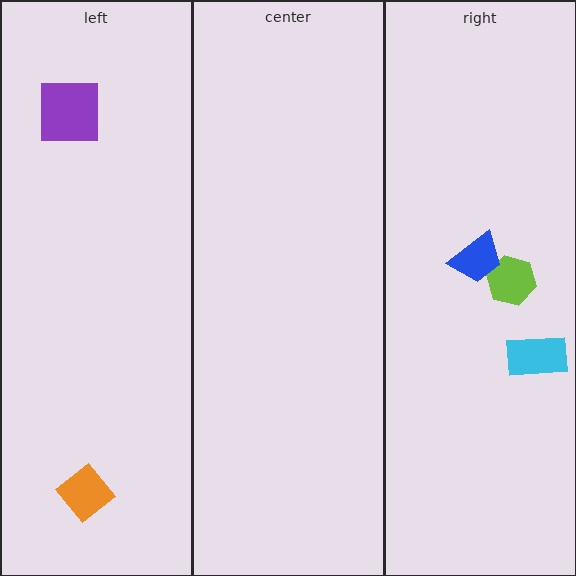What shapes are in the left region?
The orange diamond, the purple square.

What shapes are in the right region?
The lime hexagon, the cyan rectangle, the blue trapezoid.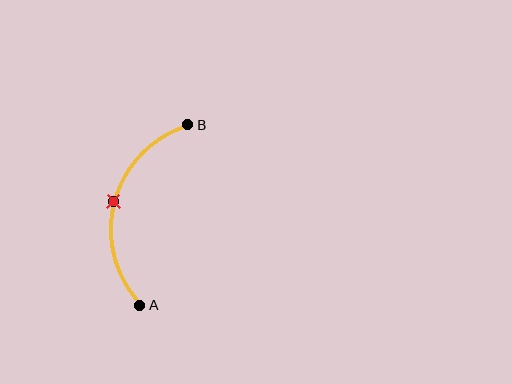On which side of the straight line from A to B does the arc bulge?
The arc bulges to the left of the straight line connecting A and B.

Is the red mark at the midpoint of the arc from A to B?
Yes. The red mark lies on the arc at equal arc-length from both A and B — it is the arc midpoint.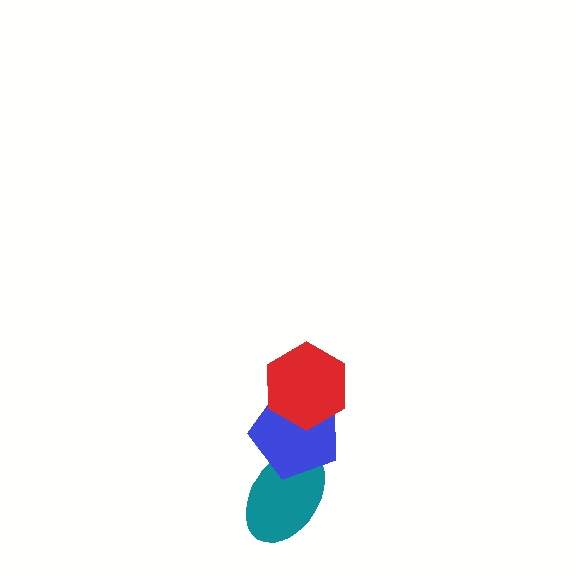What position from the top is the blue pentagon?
The blue pentagon is 2nd from the top.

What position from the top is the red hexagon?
The red hexagon is 1st from the top.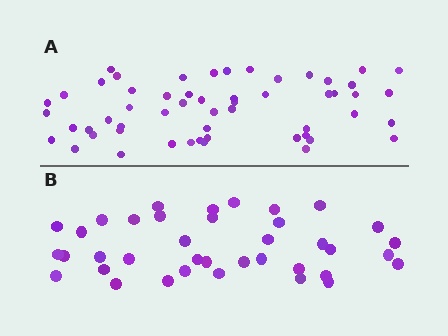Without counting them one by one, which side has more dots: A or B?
Region A (the top region) has more dots.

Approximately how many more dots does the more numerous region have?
Region A has approximately 15 more dots than region B.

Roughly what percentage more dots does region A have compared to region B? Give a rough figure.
About 45% more.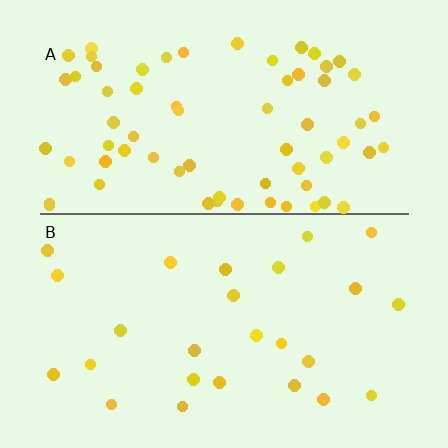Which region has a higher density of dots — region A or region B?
A (the top).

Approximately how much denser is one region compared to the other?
Approximately 2.7× — region A over region B.